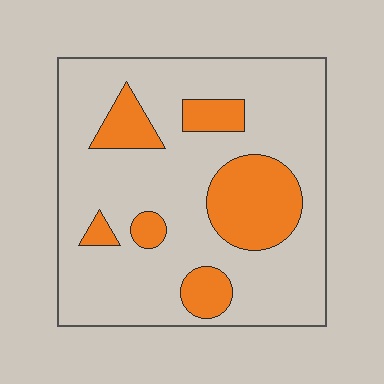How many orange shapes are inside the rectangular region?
6.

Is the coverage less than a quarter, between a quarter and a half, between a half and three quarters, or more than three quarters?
Less than a quarter.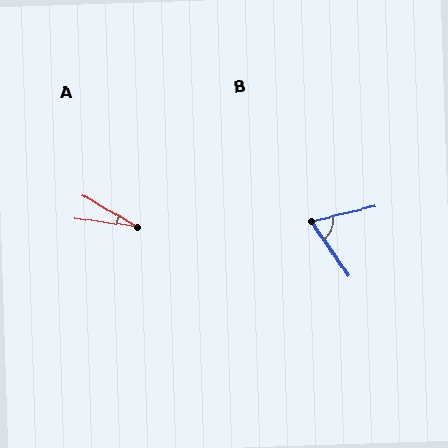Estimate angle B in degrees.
Approximately 69 degrees.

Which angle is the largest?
B, at approximately 69 degrees.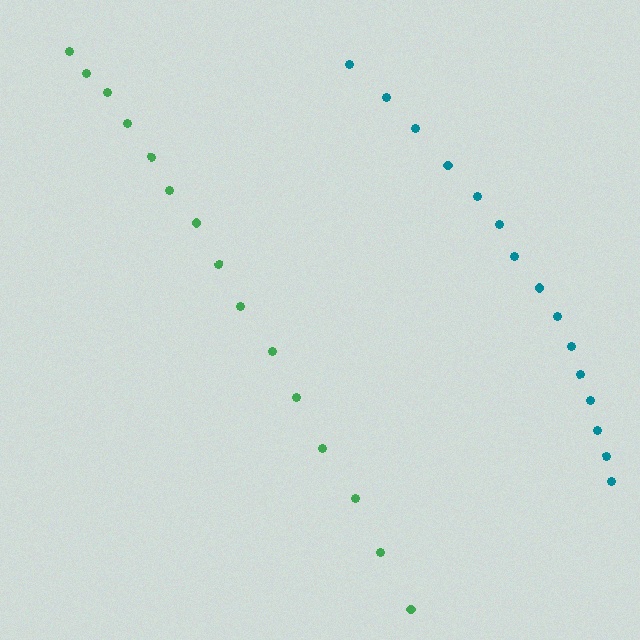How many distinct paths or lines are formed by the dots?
There are 2 distinct paths.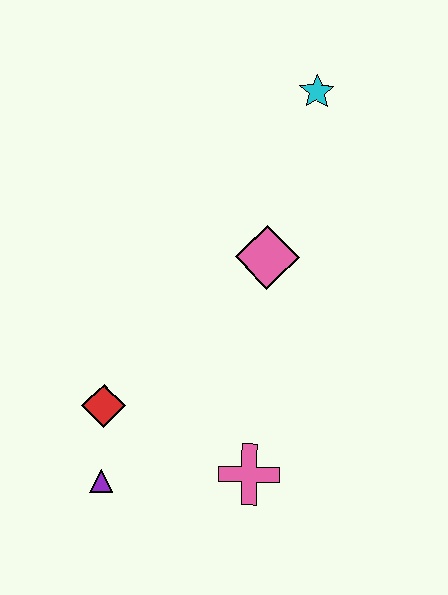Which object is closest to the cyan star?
The pink diamond is closest to the cyan star.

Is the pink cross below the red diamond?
Yes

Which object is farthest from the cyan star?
The purple triangle is farthest from the cyan star.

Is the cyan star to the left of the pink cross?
No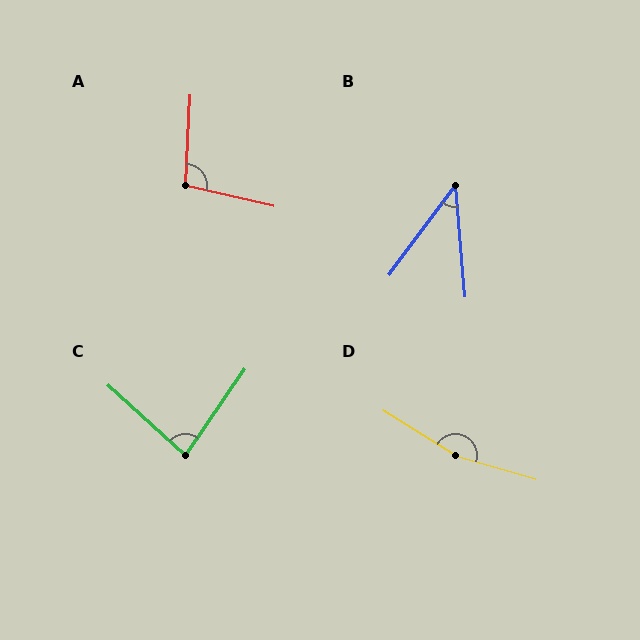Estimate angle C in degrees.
Approximately 82 degrees.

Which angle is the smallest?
B, at approximately 41 degrees.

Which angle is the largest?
D, at approximately 165 degrees.